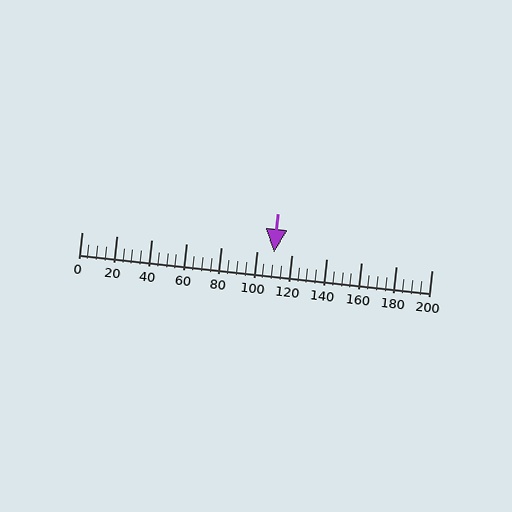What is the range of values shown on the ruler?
The ruler shows values from 0 to 200.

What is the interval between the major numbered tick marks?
The major tick marks are spaced 20 units apart.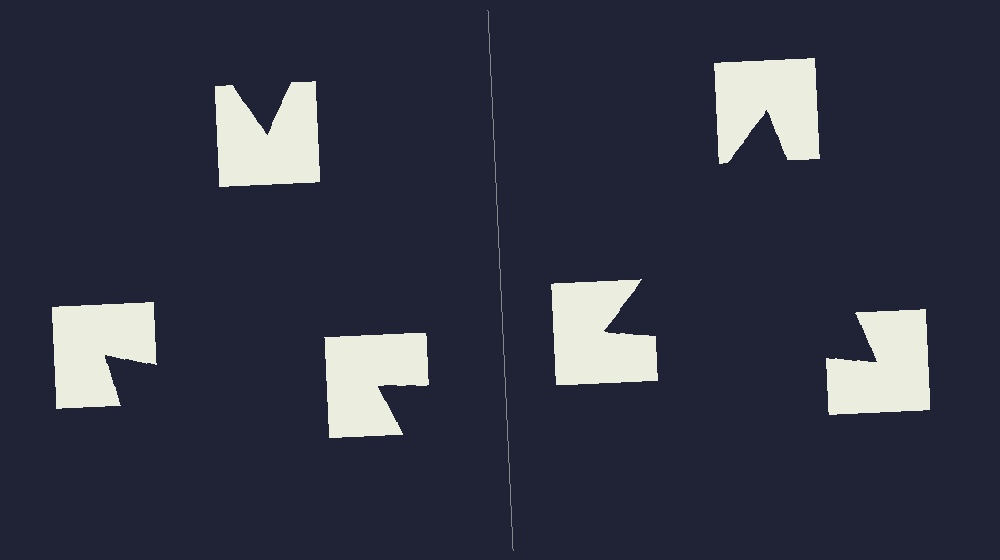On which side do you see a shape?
An illusory triangle appears on the right side. On the left side the wedge cuts are rotated, so no coherent shape forms.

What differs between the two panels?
The notched squares are positioned identically on both sides; only the wedge orientations differ. On the right they align to a triangle; on the left they are misaligned.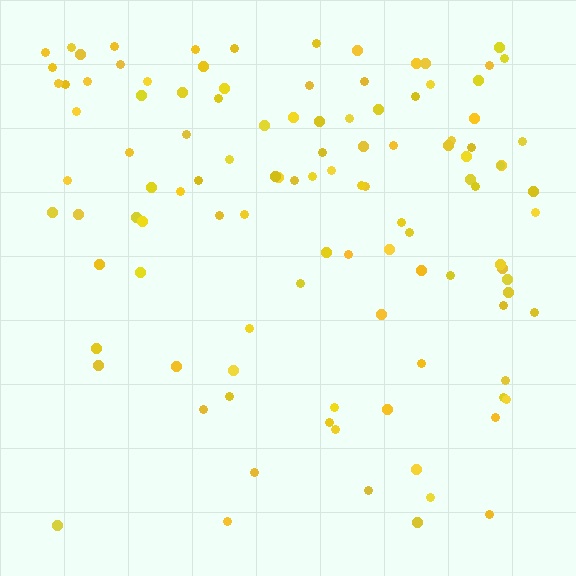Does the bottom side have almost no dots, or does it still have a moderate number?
Still a moderate number, just noticeably fewer than the top.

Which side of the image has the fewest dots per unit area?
The bottom.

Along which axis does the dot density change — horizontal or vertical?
Vertical.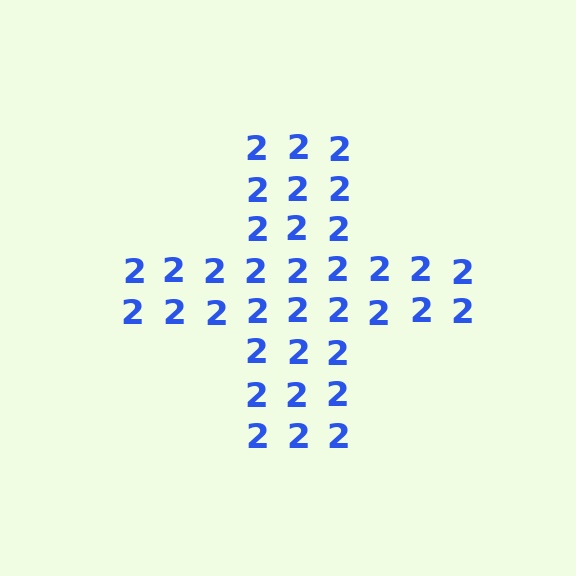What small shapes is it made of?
It is made of small digit 2's.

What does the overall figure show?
The overall figure shows a cross.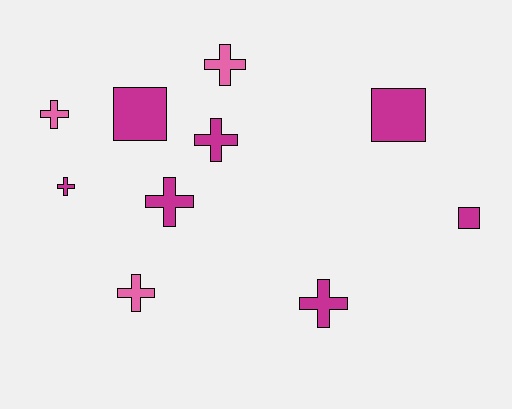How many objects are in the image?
There are 10 objects.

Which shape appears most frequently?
Cross, with 7 objects.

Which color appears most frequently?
Magenta, with 7 objects.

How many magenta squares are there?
There are 3 magenta squares.